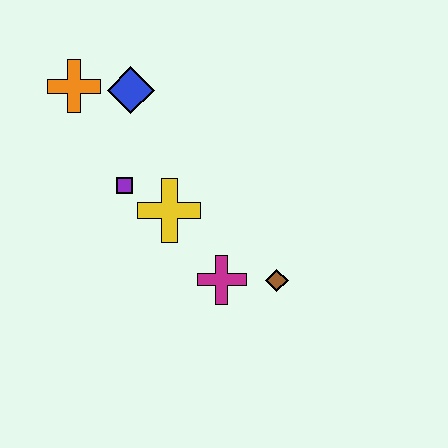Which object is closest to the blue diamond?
The orange cross is closest to the blue diamond.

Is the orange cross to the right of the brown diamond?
No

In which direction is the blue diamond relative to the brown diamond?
The blue diamond is above the brown diamond.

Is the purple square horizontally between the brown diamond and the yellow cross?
No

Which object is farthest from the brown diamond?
The orange cross is farthest from the brown diamond.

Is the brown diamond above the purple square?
No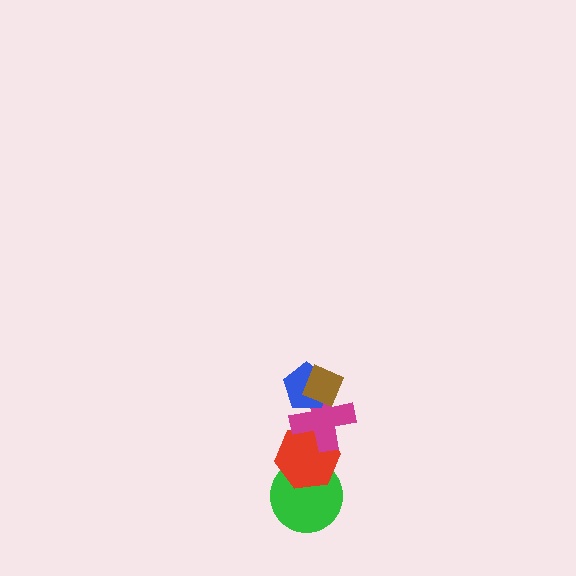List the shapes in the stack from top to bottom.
From top to bottom: the brown diamond, the blue pentagon, the magenta cross, the red hexagon, the green circle.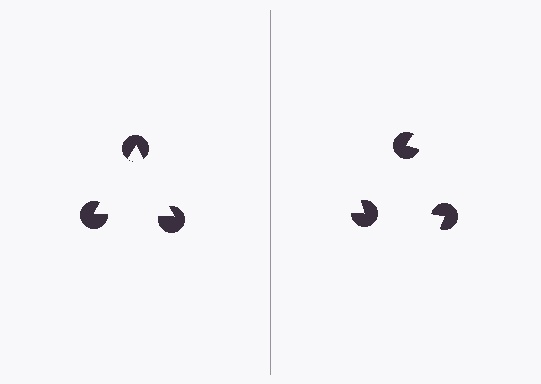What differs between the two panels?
The pac-man discs are positioned identically on both sides; only the wedge orientations differ. On the left they align to a triangle; on the right they are misaligned.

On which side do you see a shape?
An illusory triangle appears on the left side. On the right side the wedge cuts are rotated, so no coherent shape forms.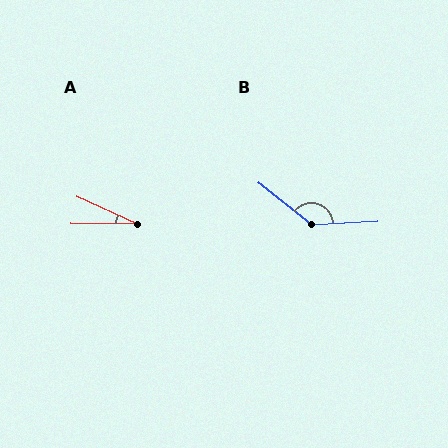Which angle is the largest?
B, at approximately 139 degrees.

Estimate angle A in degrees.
Approximately 24 degrees.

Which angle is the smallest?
A, at approximately 24 degrees.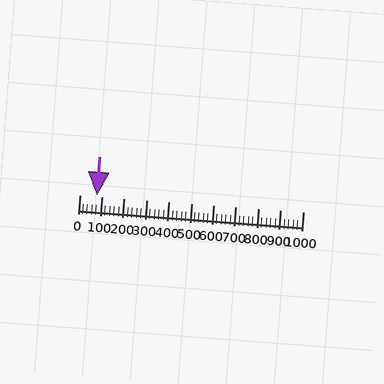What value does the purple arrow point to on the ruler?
The purple arrow points to approximately 80.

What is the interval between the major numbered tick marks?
The major tick marks are spaced 100 units apart.